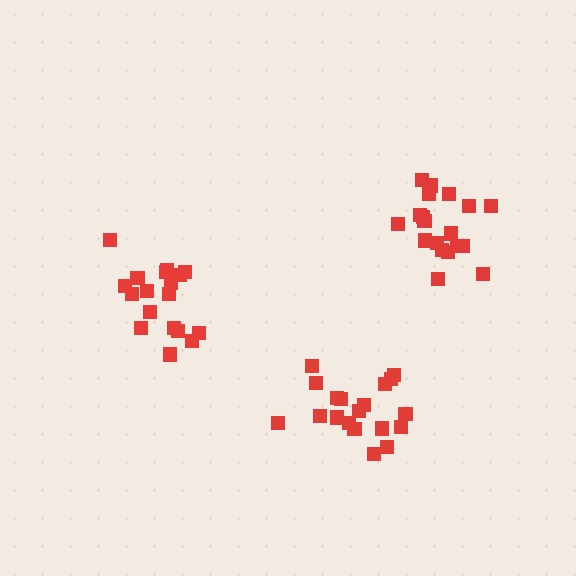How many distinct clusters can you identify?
There are 3 distinct clusters.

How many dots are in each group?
Group 1: 19 dots, Group 2: 20 dots, Group 3: 19 dots (58 total).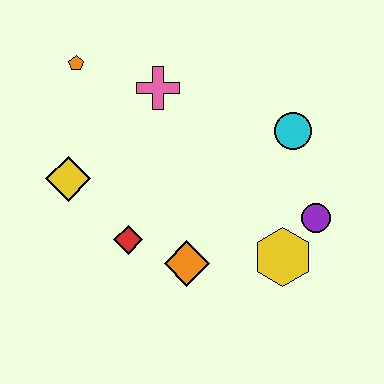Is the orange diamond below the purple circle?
Yes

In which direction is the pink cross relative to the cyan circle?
The pink cross is to the left of the cyan circle.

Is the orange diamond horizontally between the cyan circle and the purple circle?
No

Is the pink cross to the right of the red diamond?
Yes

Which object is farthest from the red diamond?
The cyan circle is farthest from the red diamond.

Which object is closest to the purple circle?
The yellow hexagon is closest to the purple circle.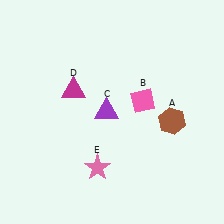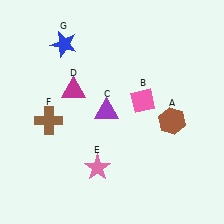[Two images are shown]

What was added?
A brown cross (F), a blue star (G) were added in Image 2.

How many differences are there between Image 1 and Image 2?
There are 2 differences between the two images.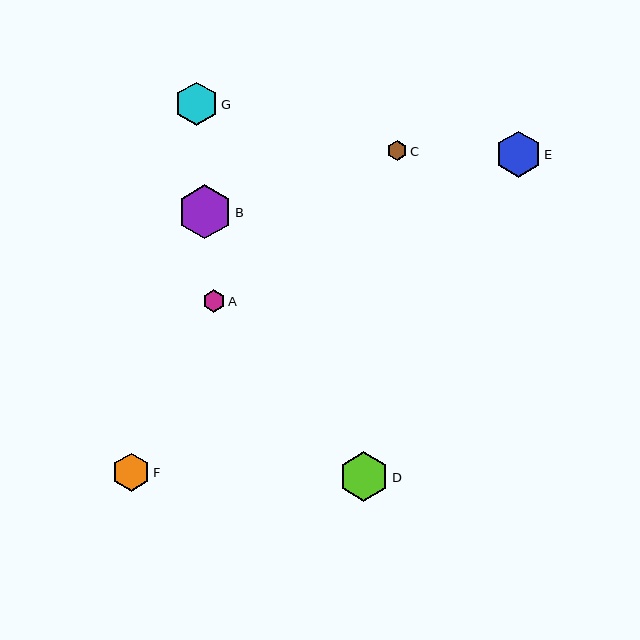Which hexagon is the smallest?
Hexagon C is the smallest with a size of approximately 19 pixels.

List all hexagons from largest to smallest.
From largest to smallest: B, D, E, G, F, A, C.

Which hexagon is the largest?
Hexagon B is the largest with a size of approximately 54 pixels.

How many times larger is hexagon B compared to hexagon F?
Hexagon B is approximately 1.4 times the size of hexagon F.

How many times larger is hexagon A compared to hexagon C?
Hexagon A is approximately 1.2 times the size of hexagon C.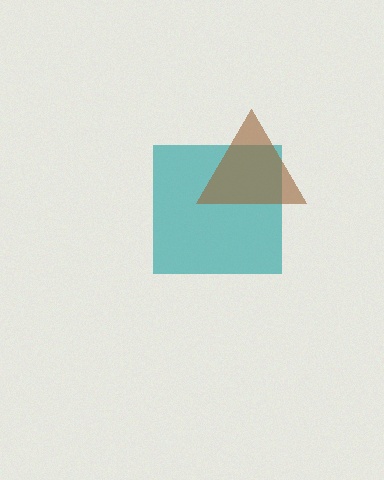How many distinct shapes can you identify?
There are 2 distinct shapes: a teal square, a brown triangle.